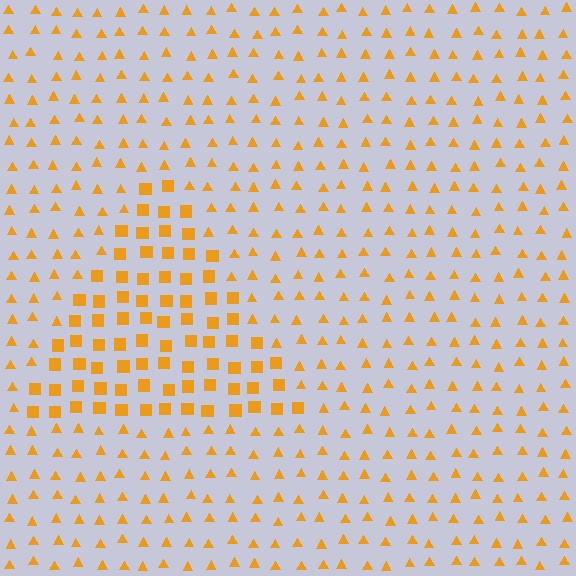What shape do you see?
I see a triangle.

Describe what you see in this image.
The image is filled with small orange elements arranged in a uniform grid. A triangle-shaped region contains squares, while the surrounding area contains triangles. The boundary is defined purely by the change in element shape.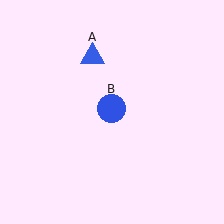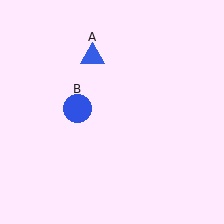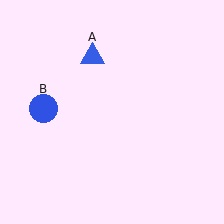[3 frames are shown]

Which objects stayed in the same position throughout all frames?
Blue triangle (object A) remained stationary.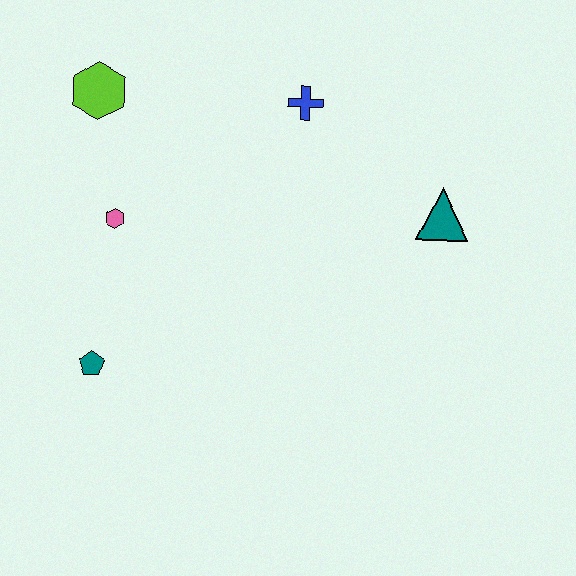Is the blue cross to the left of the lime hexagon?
No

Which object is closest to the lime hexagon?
The pink hexagon is closest to the lime hexagon.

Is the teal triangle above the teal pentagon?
Yes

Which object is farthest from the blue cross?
The teal pentagon is farthest from the blue cross.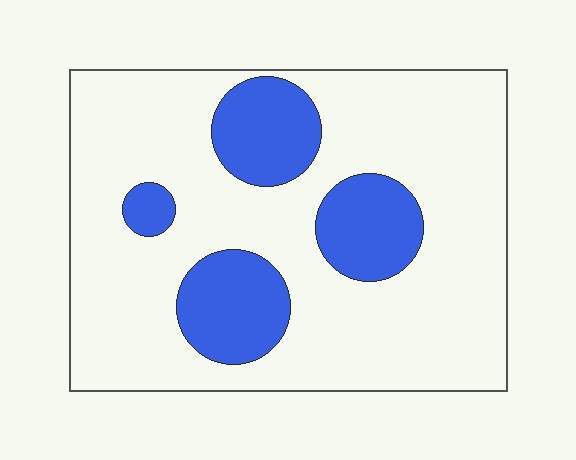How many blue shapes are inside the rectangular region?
4.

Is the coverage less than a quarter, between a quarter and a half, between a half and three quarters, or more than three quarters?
Less than a quarter.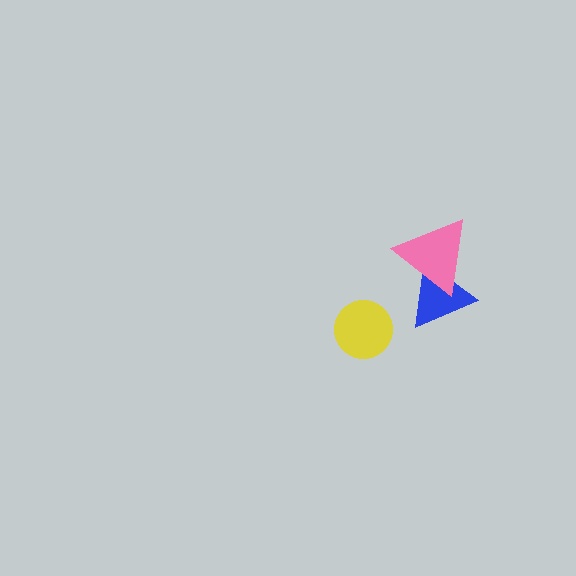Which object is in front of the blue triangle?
The pink triangle is in front of the blue triangle.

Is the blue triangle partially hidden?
Yes, it is partially covered by another shape.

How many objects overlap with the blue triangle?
1 object overlaps with the blue triangle.